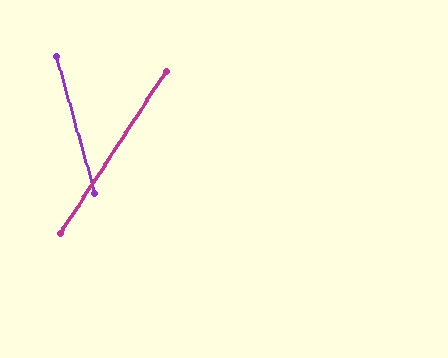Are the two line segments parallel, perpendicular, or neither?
Neither parallel nor perpendicular — they differ by about 49°.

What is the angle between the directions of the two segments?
Approximately 49 degrees.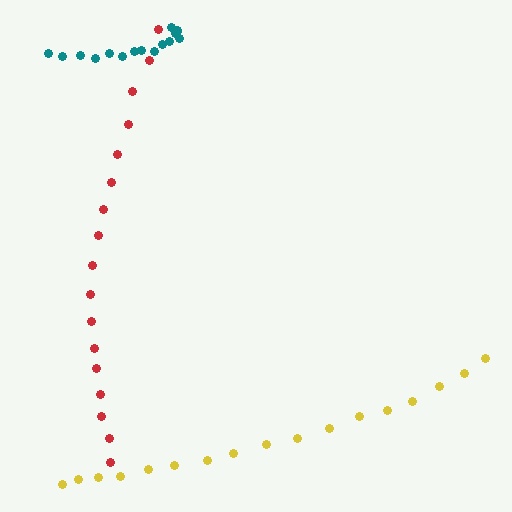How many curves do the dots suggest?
There are 3 distinct paths.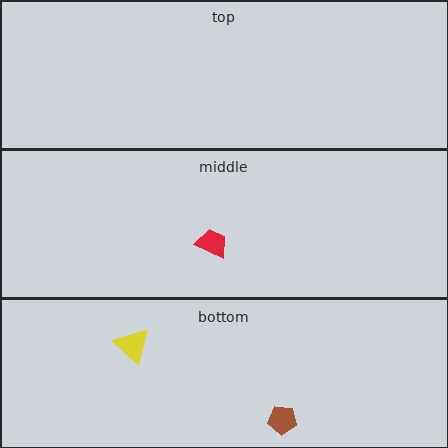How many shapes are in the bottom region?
2.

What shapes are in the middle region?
The red trapezoid.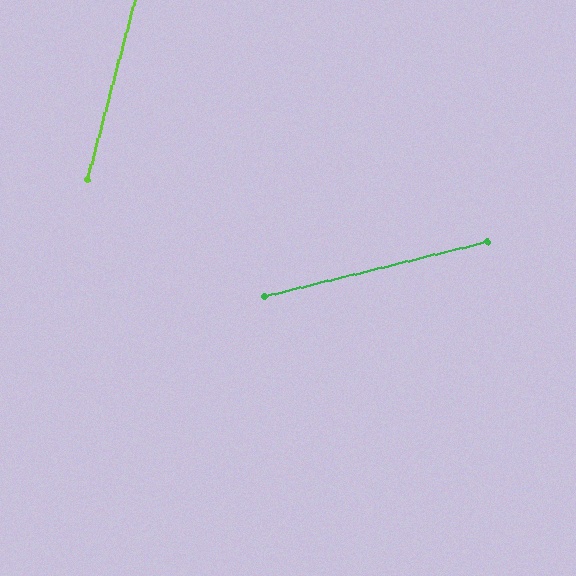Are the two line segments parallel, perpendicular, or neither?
Neither parallel nor perpendicular — they differ by about 61°.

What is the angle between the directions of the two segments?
Approximately 61 degrees.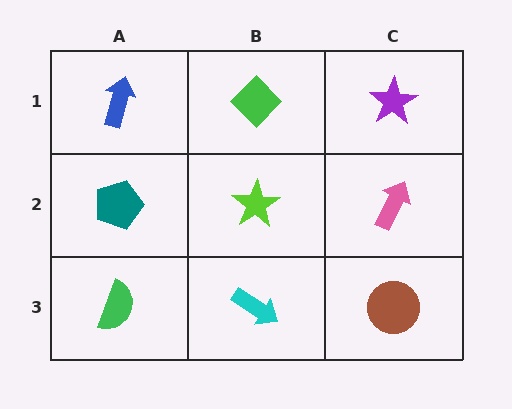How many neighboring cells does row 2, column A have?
3.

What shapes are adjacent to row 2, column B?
A green diamond (row 1, column B), a cyan arrow (row 3, column B), a teal pentagon (row 2, column A), a pink arrow (row 2, column C).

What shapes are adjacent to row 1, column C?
A pink arrow (row 2, column C), a green diamond (row 1, column B).